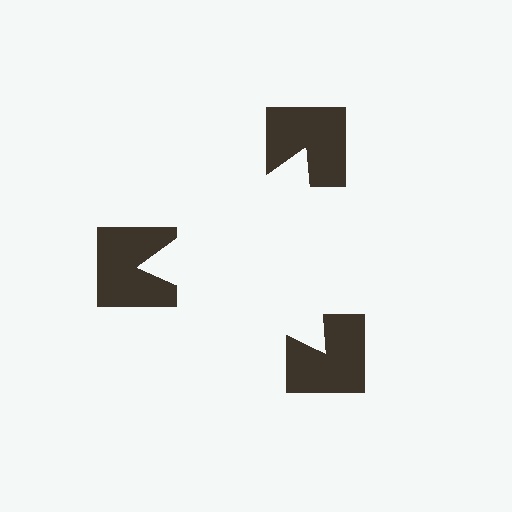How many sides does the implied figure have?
3 sides.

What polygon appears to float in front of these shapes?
An illusory triangle — its edges are inferred from the aligned wedge cuts in the notched squares, not physically drawn.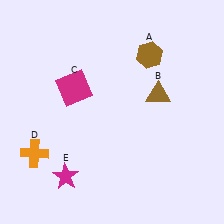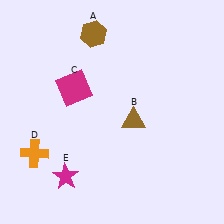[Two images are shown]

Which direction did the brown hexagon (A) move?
The brown hexagon (A) moved left.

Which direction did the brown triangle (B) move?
The brown triangle (B) moved down.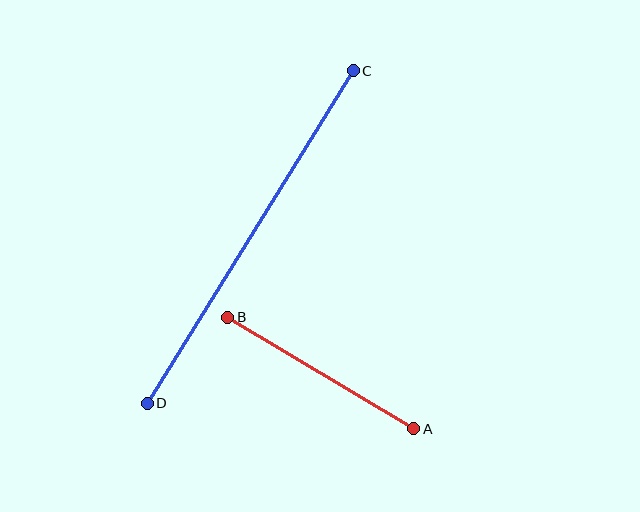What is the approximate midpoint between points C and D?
The midpoint is at approximately (250, 237) pixels.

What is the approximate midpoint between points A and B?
The midpoint is at approximately (321, 373) pixels.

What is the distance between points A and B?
The distance is approximately 217 pixels.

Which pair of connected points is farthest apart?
Points C and D are farthest apart.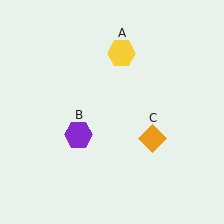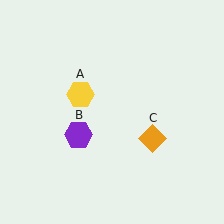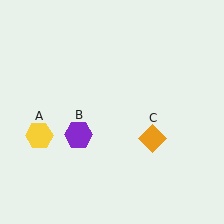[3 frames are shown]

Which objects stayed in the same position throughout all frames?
Purple hexagon (object B) and orange diamond (object C) remained stationary.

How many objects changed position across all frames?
1 object changed position: yellow hexagon (object A).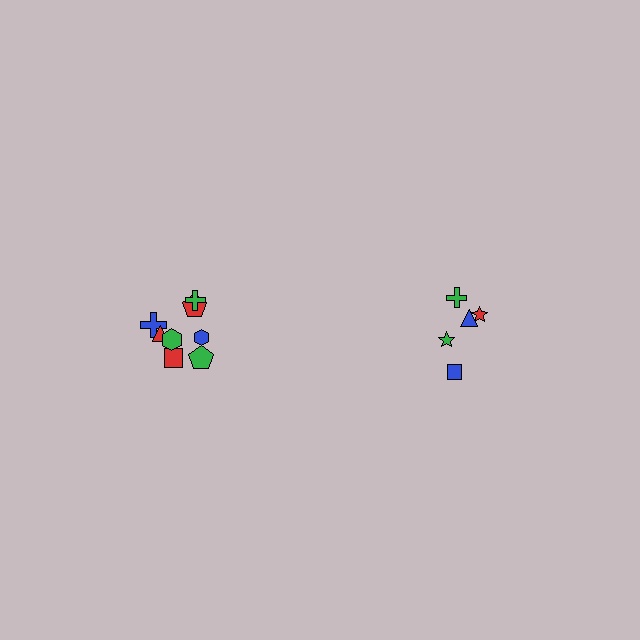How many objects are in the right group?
There are 5 objects.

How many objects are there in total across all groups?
There are 13 objects.